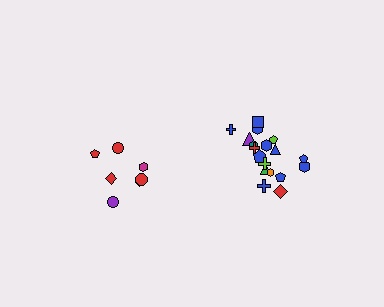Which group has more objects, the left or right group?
The right group.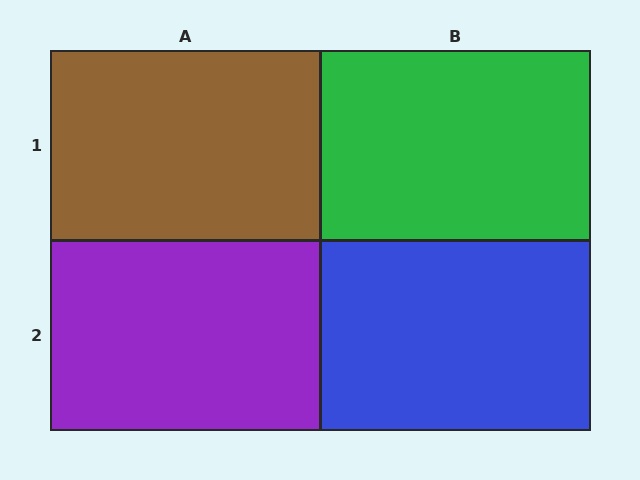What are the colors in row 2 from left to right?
Purple, blue.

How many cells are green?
1 cell is green.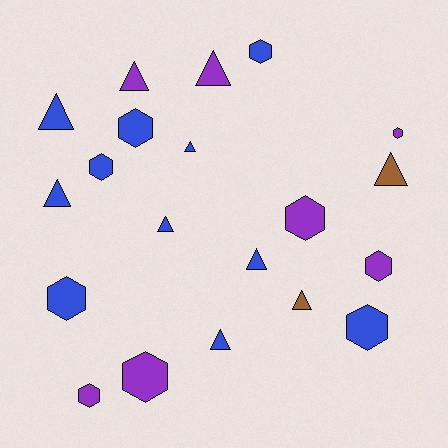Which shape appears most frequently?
Triangle, with 10 objects.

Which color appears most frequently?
Blue, with 11 objects.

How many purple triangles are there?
There are 2 purple triangles.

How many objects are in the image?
There are 20 objects.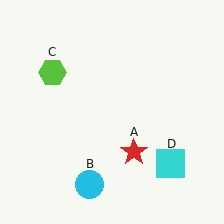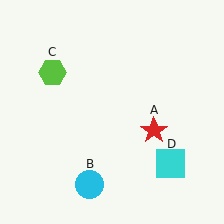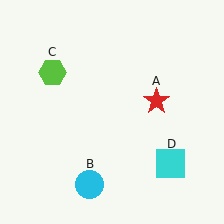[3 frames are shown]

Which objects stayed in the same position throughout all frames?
Cyan circle (object B) and lime hexagon (object C) and cyan square (object D) remained stationary.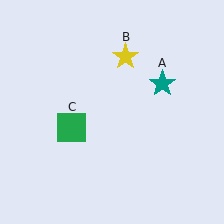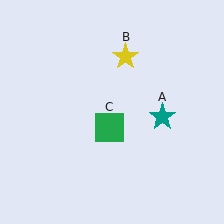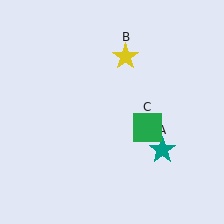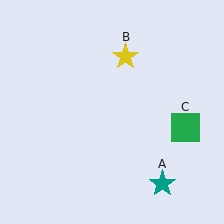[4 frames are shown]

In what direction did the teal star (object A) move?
The teal star (object A) moved down.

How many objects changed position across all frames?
2 objects changed position: teal star (object A), green square (object C).